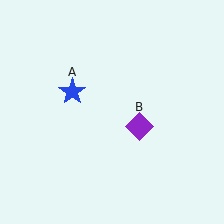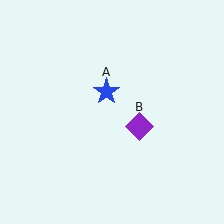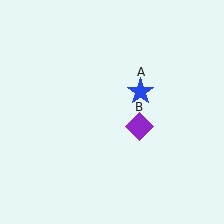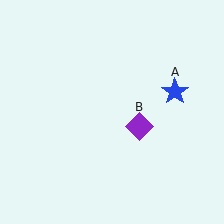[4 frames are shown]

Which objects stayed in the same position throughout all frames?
Purple diamond (object B) remained stationary.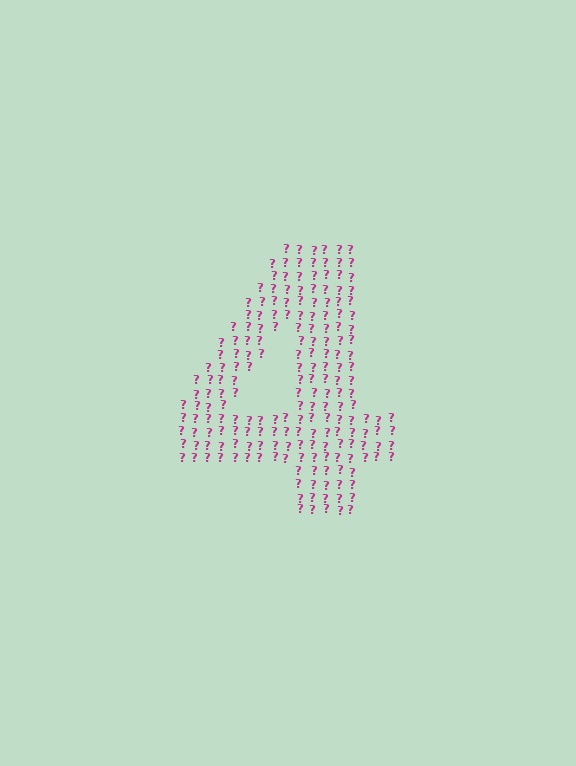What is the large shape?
The large shape is the digit 4.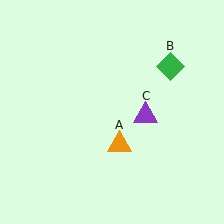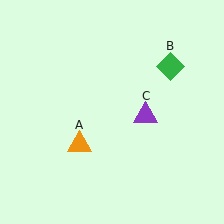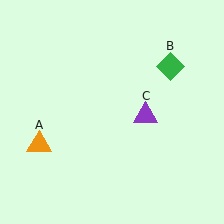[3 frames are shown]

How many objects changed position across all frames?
1 object changed position: orange triangle (object A).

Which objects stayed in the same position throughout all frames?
Green diamond (object B) and purple triangle (object C) remained stationary.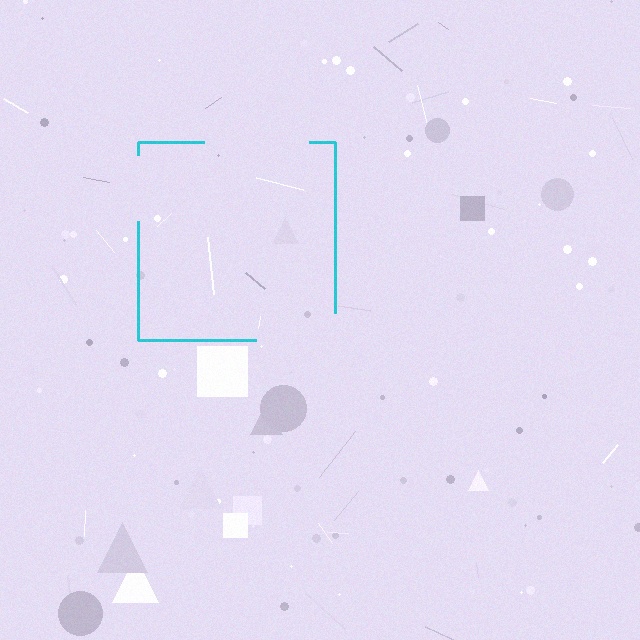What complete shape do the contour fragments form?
The contour fragments form a square.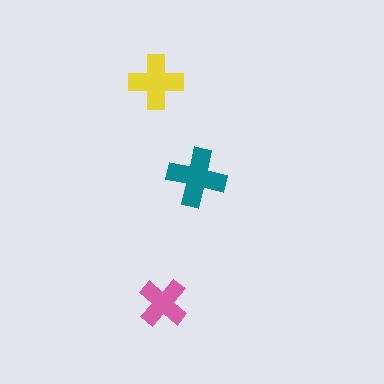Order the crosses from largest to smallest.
the teal one, the yellow one, the pink one.